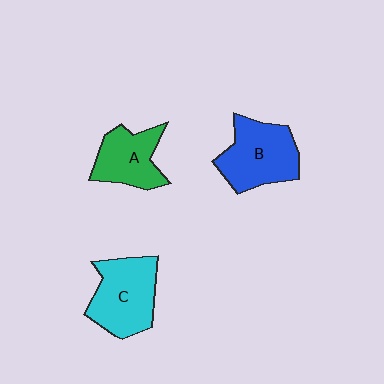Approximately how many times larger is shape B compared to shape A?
Approximately 1.3 times.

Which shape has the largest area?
Shape C (cyan).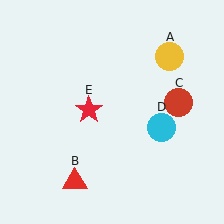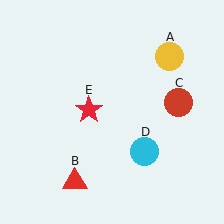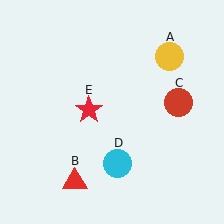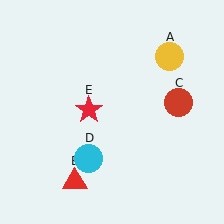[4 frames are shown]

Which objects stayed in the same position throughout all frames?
Yellow circle (object A) and red triangle (object B) and red circle (object C) and red star (object E) remained stationary.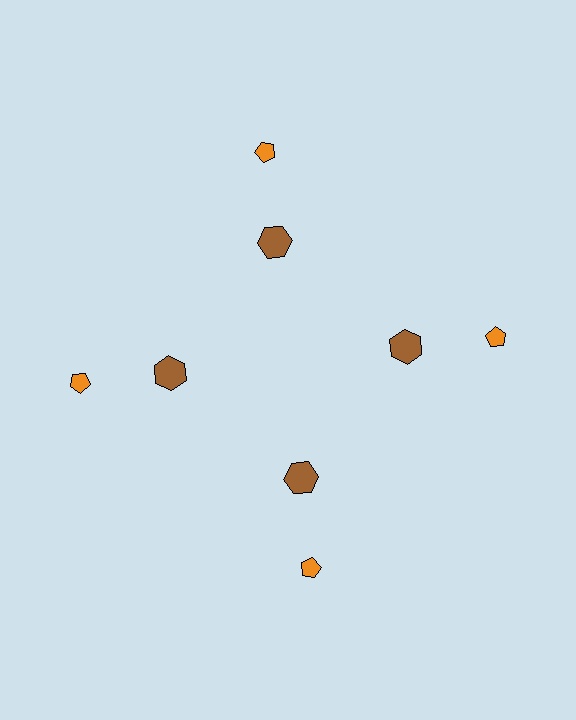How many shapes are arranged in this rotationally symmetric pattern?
There are 8 shapes, arranged in 4 groups of 2.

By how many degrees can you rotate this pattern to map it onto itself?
The pattern maps onto itself every 90 degrees of rotation.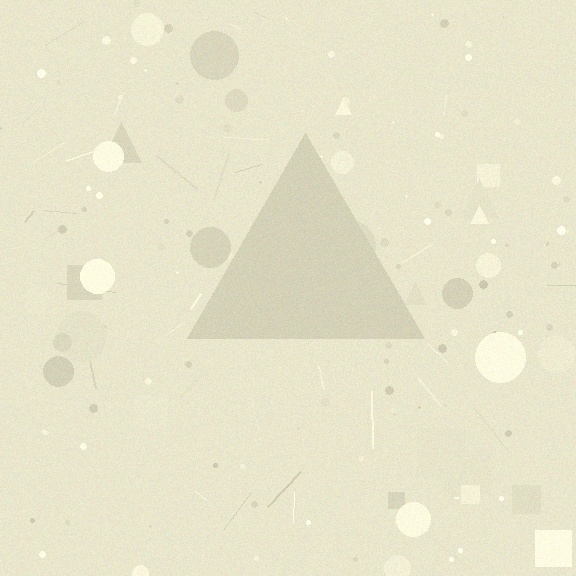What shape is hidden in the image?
A triangle is hidden in the image.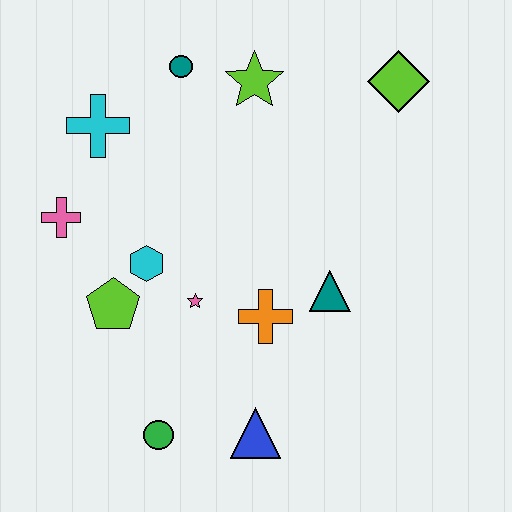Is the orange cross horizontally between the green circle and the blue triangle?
No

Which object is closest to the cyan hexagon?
The lime pentagon is closest to the cyan hexagon.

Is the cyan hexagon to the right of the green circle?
No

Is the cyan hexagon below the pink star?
No